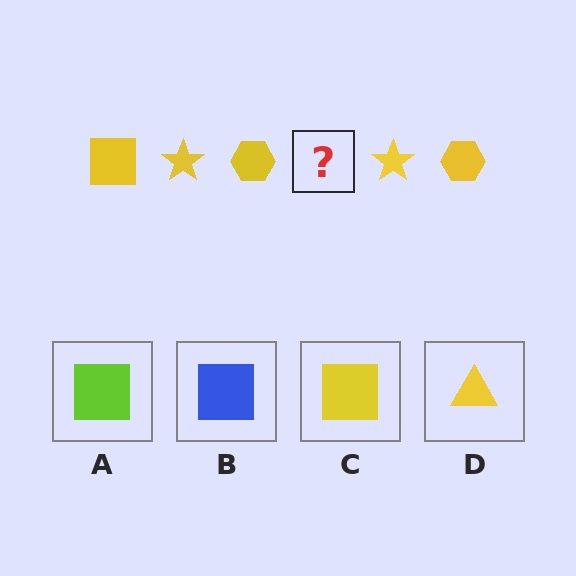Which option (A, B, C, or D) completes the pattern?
C.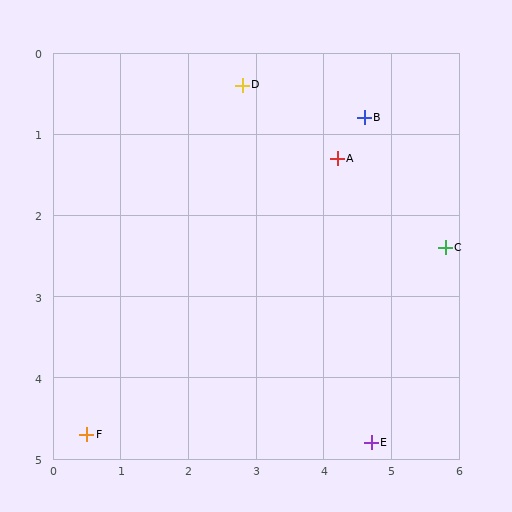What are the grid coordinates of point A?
Point A is at approximately (4.2, 1.3).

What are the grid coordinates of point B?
Point B is at approximately (4.6, 0.8).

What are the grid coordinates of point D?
Point D is at approximately (2.8, 0.4).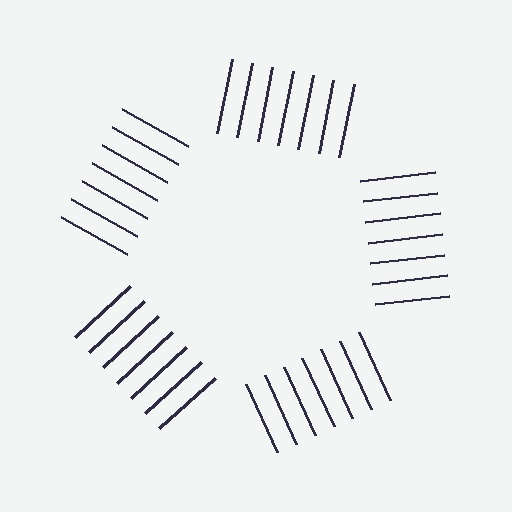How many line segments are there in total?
35 — 7 along each of the 5 edges.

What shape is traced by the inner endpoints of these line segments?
An illusory pentagon — the line segments terminate on its edges but no continuous stroke is drawn.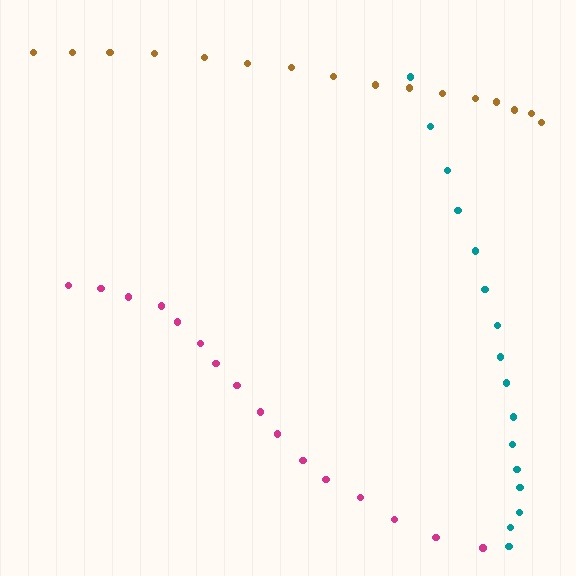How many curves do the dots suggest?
There are 3 distinct paths.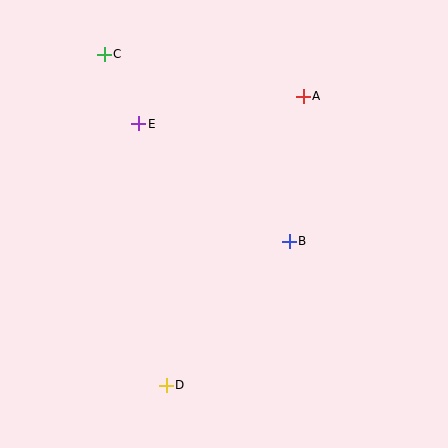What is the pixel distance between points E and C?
The distance between E and C is 78 pixels.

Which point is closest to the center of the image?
Point B at (289, 241) is closest to the center.